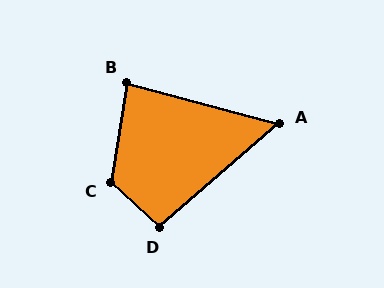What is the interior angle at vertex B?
Approximately 84 degrees (acute).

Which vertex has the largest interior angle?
C, at approximately 124 degrees.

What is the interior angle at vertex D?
Approximately 96 degrees (obtuse).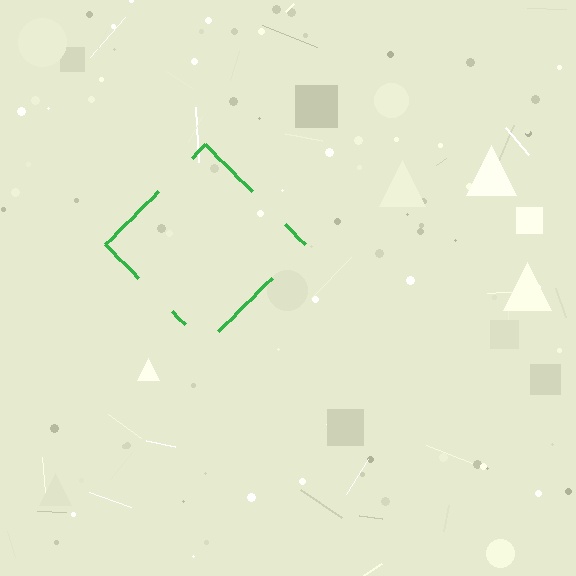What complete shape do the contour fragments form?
The contour fragments form a diamond.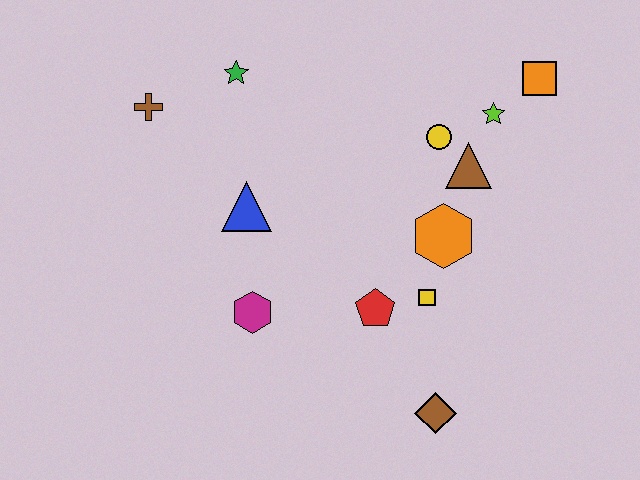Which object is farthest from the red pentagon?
The brown cross is farthest from the red pentagon.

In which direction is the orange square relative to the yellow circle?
The orange square is to the right of the yellow circle.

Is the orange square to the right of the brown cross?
Yes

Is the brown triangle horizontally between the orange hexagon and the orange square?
Yes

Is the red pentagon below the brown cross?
Yes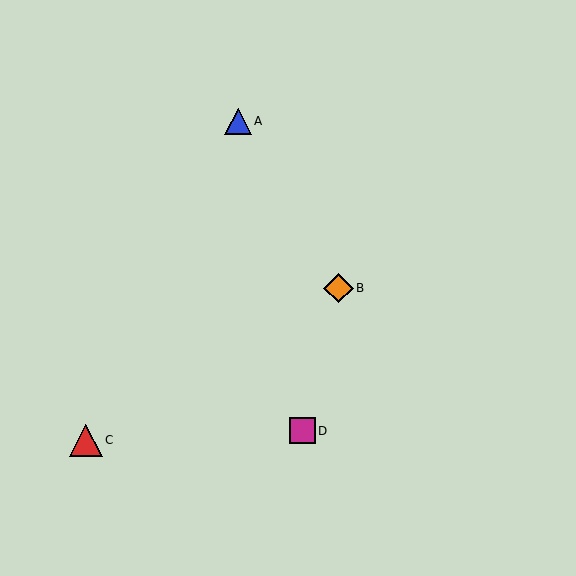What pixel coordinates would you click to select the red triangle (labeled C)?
Click at (86, 440) to select the red triangle C.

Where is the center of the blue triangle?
The center of the blue triangle is at (238, 121).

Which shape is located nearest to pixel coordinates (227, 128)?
The blue triangle (labeled A) at (238, 121) is nearest to that location.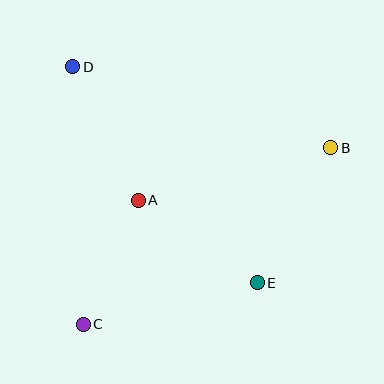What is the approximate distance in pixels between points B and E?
The distance between B and E is approximately 154 pixels.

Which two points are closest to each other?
Points A and C are closest to each other.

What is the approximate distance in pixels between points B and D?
The distance between B and D is approximately 270 pixels.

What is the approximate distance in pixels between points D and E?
The distance between D and E is approximately 284 pixels.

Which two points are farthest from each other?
Points B and C are farthest from each other.